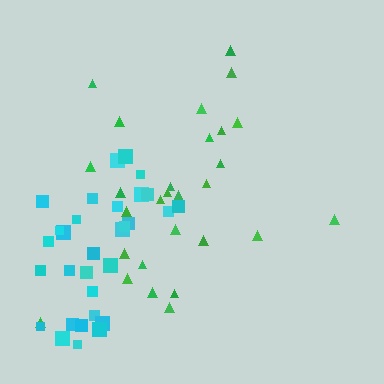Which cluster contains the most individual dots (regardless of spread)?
Cyan (31).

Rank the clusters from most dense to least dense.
cyan, green.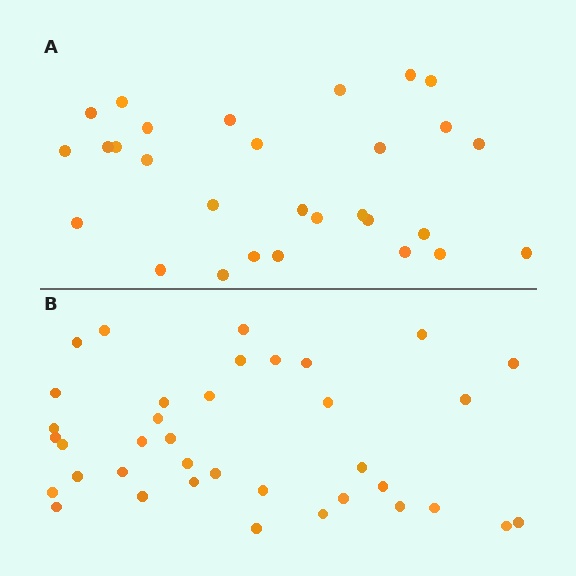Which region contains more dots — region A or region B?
Region B (the bottom region) has more dots.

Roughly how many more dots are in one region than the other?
Region B has roughly 8 or so more dots than region A.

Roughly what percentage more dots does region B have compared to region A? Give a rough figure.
About 30% more.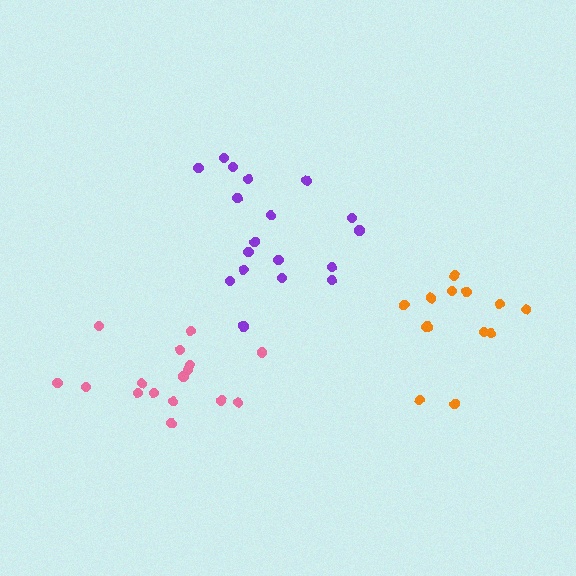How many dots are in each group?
Group 1: 13 dots, Group 2: 18 dots, Group 3: 16 dots (47 total).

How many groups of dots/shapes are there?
There are 3 groups.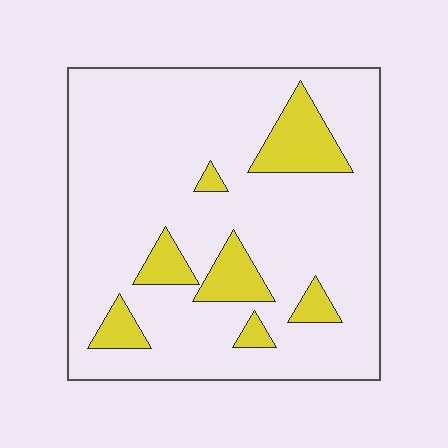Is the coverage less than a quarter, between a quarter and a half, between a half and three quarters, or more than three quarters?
Less than a quarter.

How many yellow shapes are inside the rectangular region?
7.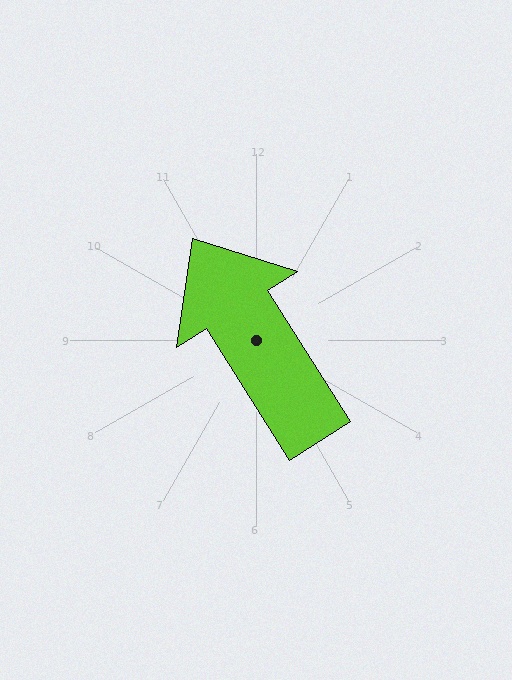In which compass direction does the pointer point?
Northwest.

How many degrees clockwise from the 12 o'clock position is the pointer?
Approximately 328 degrees.